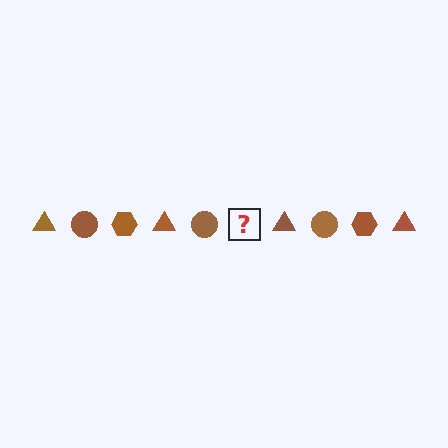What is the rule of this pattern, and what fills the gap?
The rule is that the pattern cycles through triangle, circle, hexagon shapes in brown. The gap should be filled with a brown hexagon.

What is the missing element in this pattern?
The missing element is a brown hexagon.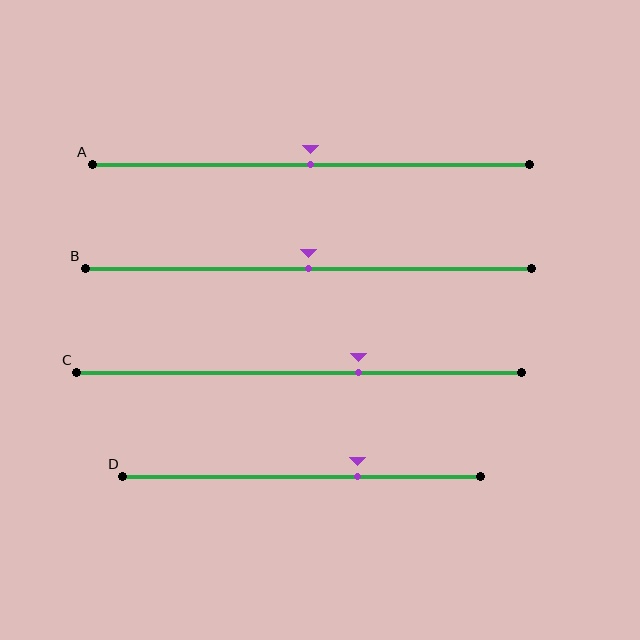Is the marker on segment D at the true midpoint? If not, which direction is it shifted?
No, the marker on segment D is shifted to the right by about 16% of the segment length.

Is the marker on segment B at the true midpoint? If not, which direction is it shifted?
Yes, the marker on segment B is at the true midpoint.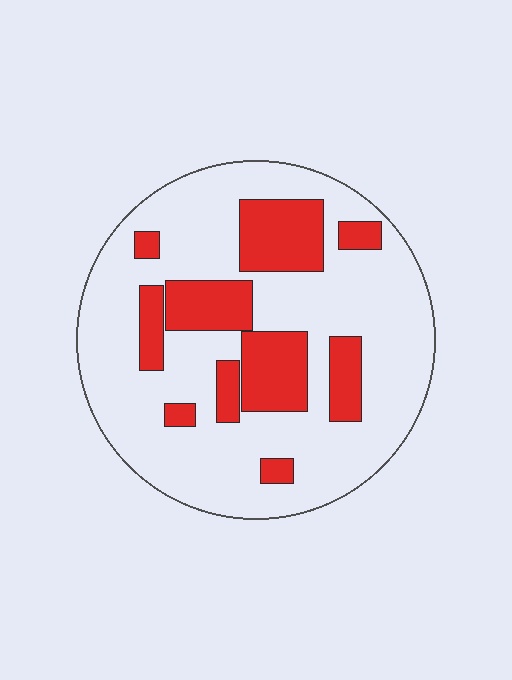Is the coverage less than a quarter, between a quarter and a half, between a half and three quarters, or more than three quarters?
Between a quarter and a half.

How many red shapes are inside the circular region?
10.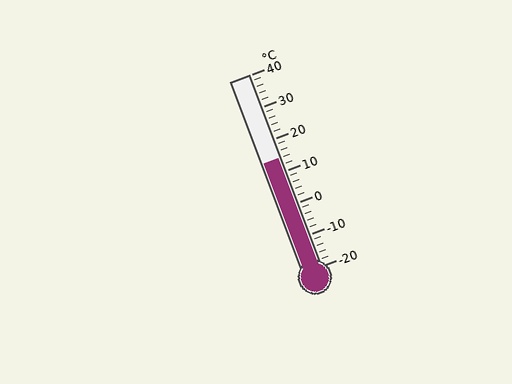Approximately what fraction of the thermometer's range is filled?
The thermometer is filled to approximately 55% of its range.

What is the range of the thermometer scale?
The thermometer scale ranges from -20°C to 40°C.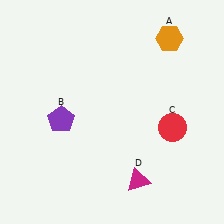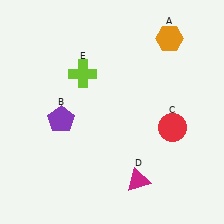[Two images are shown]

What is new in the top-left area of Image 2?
A lime cross (E) was added in the top-left area of Image 2.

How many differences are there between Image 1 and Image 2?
There is 1 difference between the two images.